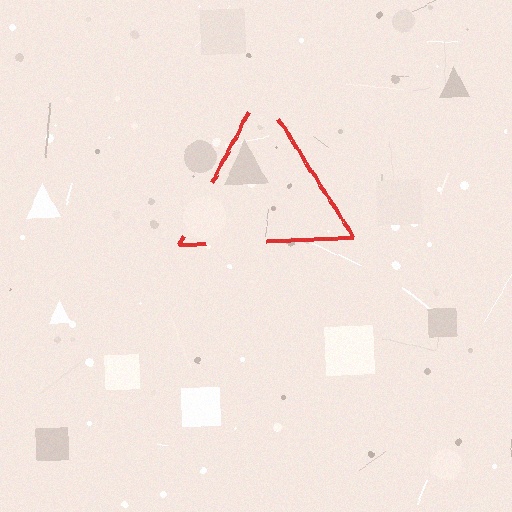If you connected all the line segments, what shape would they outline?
They would outline a triangle.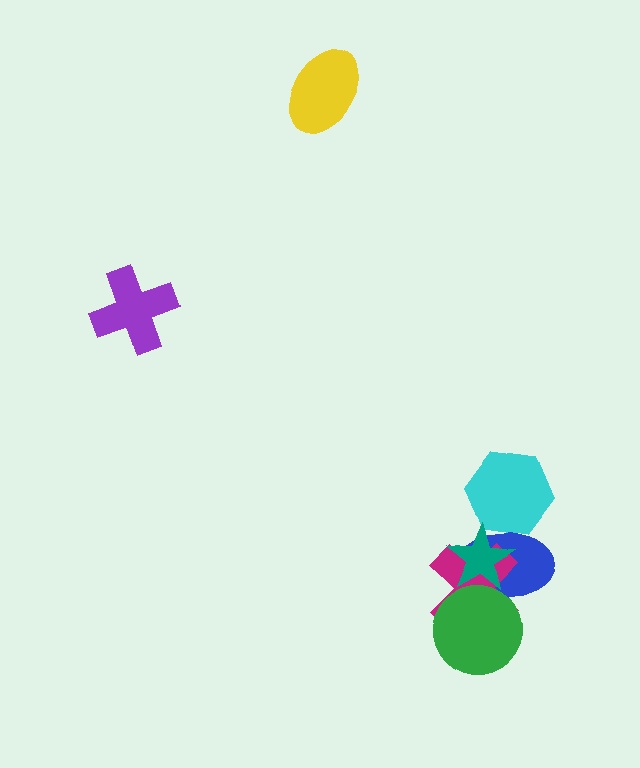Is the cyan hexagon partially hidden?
Yes, it is partially covered by another shape.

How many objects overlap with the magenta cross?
3 objects overlap with the magenta cross.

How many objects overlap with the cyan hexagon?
2 objects overlap with the cyan hexagon.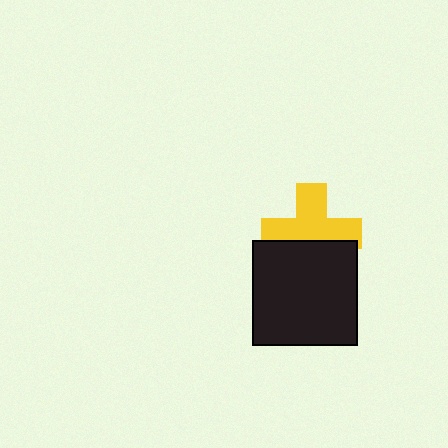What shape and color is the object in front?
The object in front is a black square.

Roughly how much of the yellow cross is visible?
About half of it is visible (roughly 62%).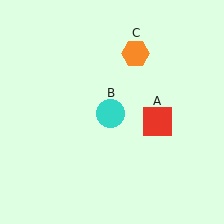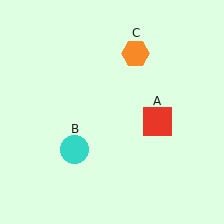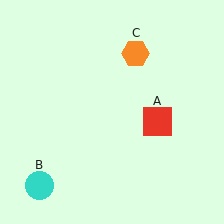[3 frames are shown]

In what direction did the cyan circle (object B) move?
The cyan circle (object B) moved down and to the left.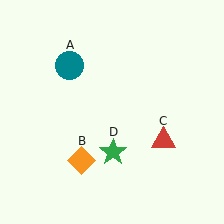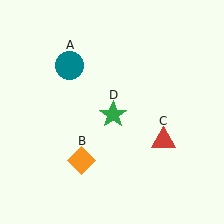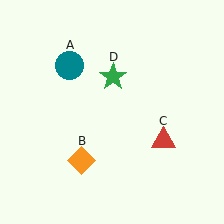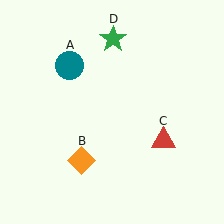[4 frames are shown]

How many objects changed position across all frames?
1 object changed position: green star (object D).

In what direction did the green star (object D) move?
The green star (object D) moved up.